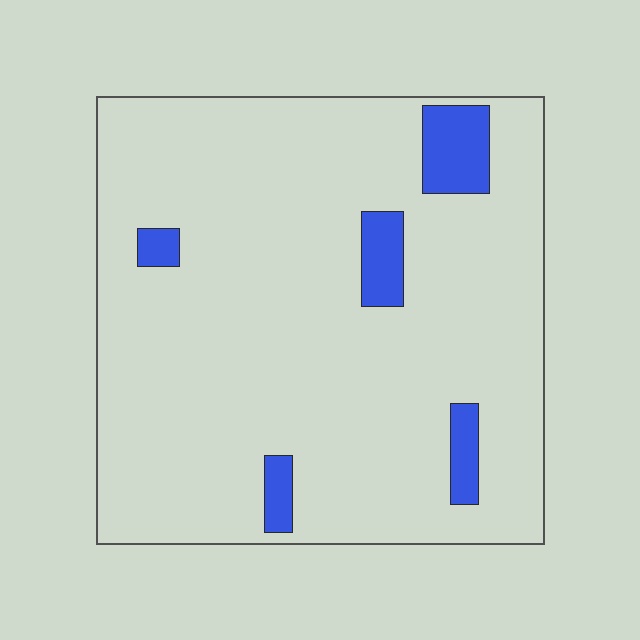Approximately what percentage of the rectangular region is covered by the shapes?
Approximately 10%.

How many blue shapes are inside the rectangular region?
5.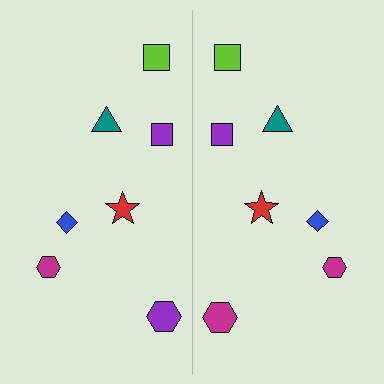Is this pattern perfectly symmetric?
No, the pattern is not perfectly symmetric. The magenta hexagon on the right side breaks the symmetry — its mirror counterpart is purple.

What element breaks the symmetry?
The magenta hexagon on the right side breaks the symmetry — its mirror counterpart is purple.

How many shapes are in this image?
There are 14 shapes in this image.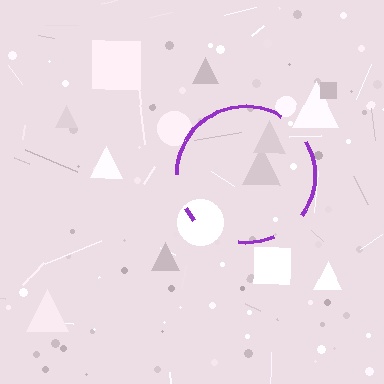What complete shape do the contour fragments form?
The contour fragments form a circle.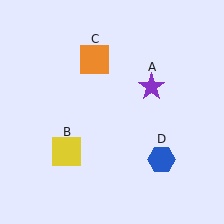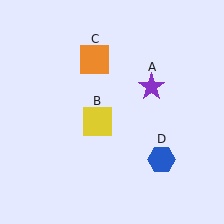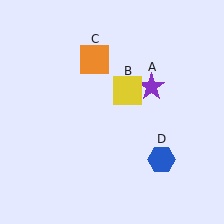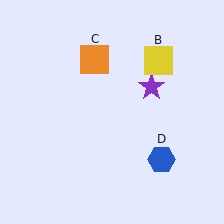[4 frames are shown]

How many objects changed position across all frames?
1 object changed position: yellow square (object B).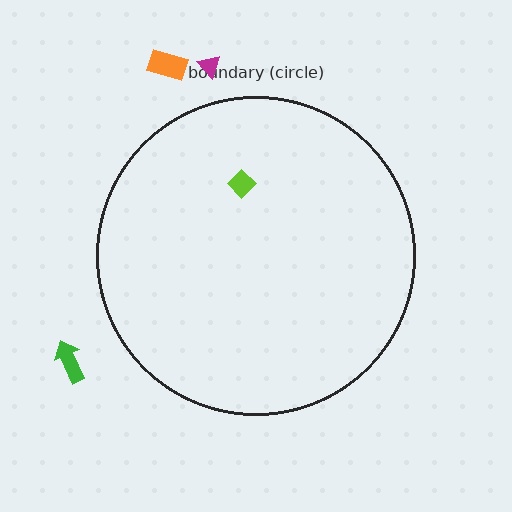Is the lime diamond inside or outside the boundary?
Inside.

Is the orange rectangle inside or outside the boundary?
Outside.